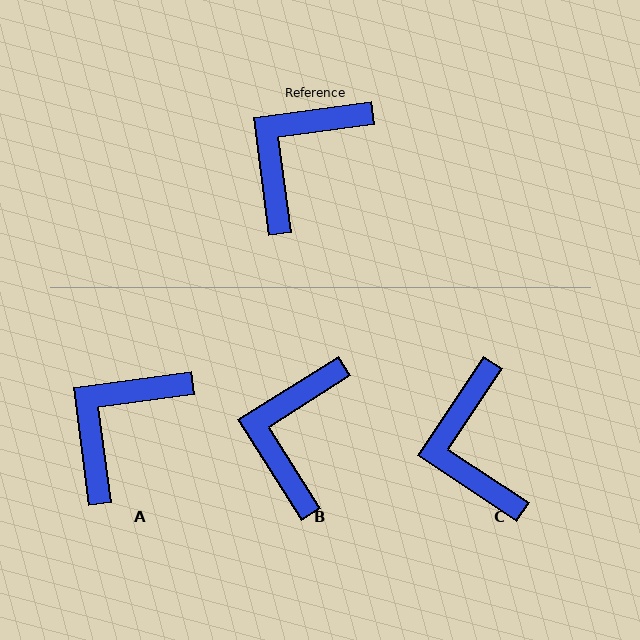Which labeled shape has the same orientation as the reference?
A.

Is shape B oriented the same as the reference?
No, it is off by about 24 degrees.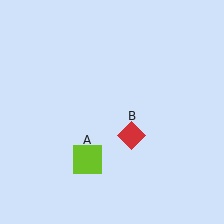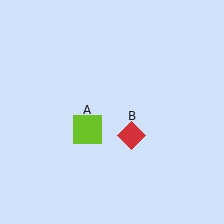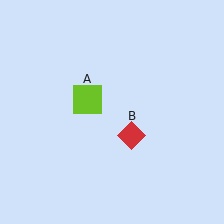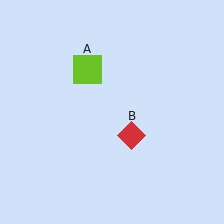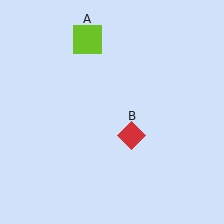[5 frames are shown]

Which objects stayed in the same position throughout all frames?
Red diamond (object B) remained stationary.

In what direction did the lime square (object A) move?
The lime square (object A) moved up.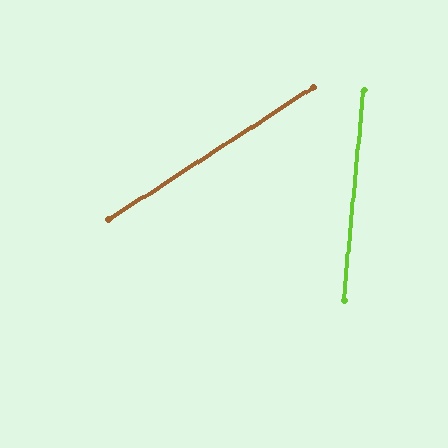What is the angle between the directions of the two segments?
Approximately 52 degrees.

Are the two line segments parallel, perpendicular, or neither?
Neither parallel nor perpendicular — they differ by about 52°.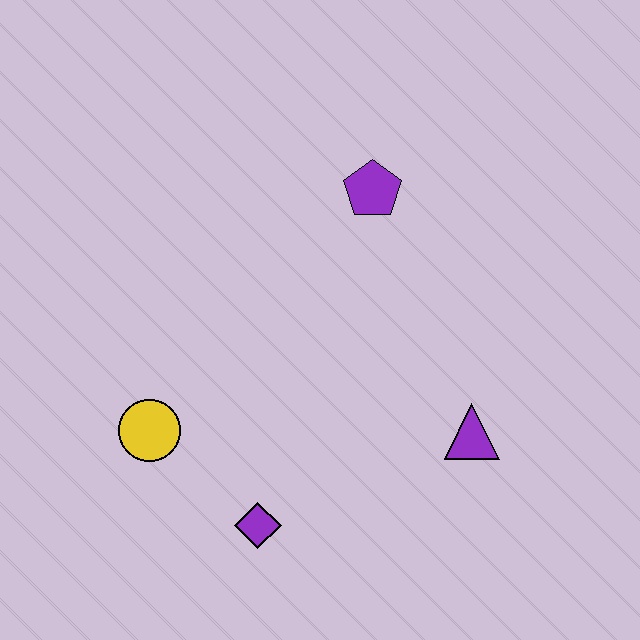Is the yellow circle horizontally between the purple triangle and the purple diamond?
No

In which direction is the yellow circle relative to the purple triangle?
The yellow circle is to the left of the purple triangle.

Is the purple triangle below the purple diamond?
No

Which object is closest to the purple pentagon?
The purple triangle is closest to the purple pentagon.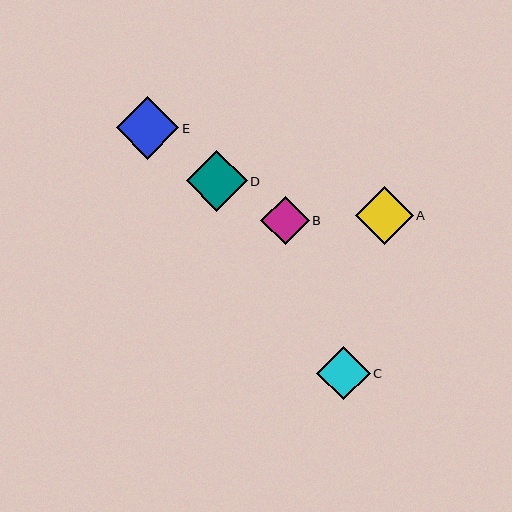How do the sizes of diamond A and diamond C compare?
Diamond A and diamond C are approximately the same size.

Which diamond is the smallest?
Diamond B is the smallest with a size of approximately 49 pixels.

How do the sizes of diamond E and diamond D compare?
Diamond E and diamond D are approximately the same size.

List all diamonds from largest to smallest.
From largest to smallest: E, D, A, C, B.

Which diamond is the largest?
Diamond E is the largest with a size of approximately 63 pixels.